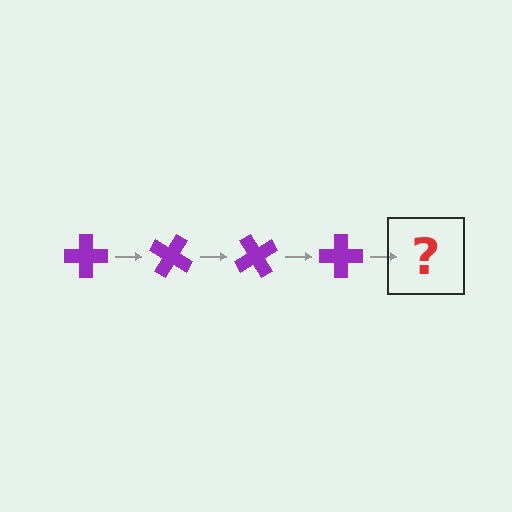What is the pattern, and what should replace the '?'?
The pattern is that the cross rotates 30 degrees each step. The '?' should be a purple cross rotated 120 degrees.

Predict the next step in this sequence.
The next step is a purple cross rotated 120 degrees.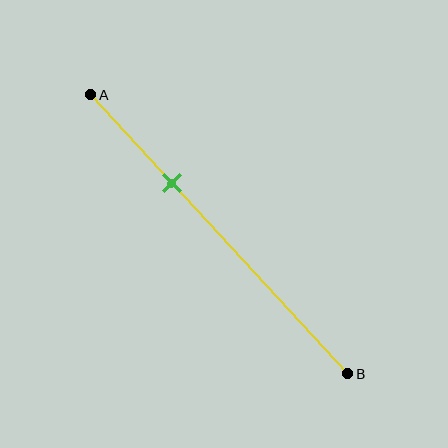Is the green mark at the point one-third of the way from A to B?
Yes, the mark is approximately at the one-third point.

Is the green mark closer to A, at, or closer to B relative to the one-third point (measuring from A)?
The green mark is approximately at the one-third point of segment AB.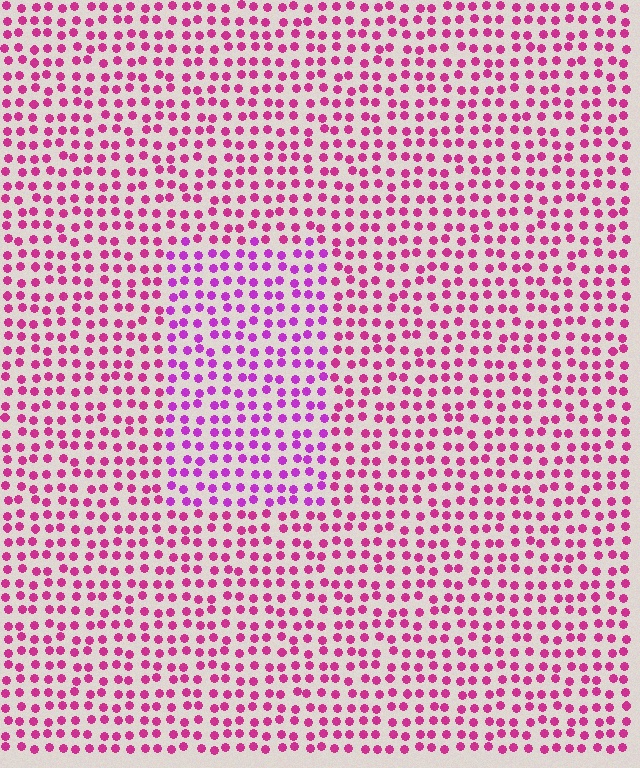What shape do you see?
I see a rectangle.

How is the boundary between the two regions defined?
The boundary is defined purely by a slight shift in hue (about 28 degrees). Spacing, size, and orientation are identical on both sides.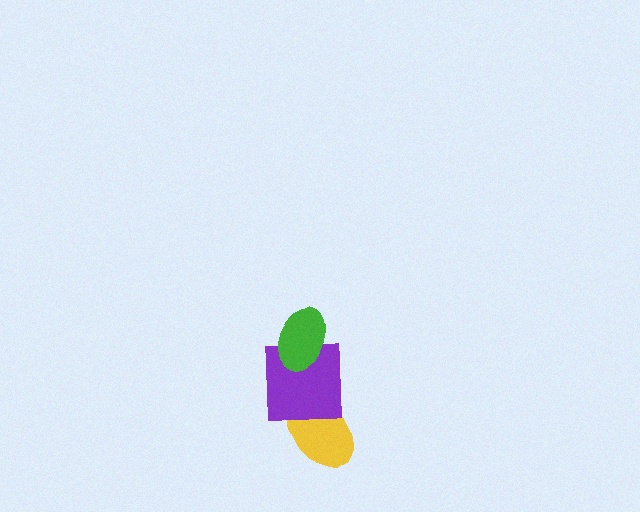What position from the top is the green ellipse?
The green ellipse is 1st from the top.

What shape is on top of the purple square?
The green ellipse is on top of the purple square.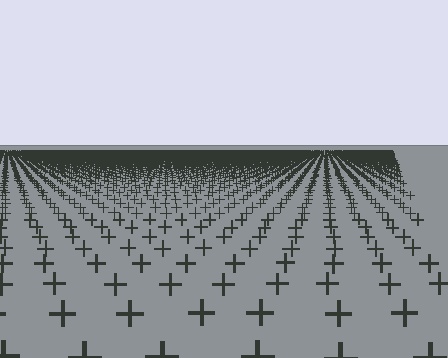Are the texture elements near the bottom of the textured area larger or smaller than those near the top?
Larger. Near the bottom, elements are closer to the viewer and appear at a bigger on-screen size.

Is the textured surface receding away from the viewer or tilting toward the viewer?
The surface is receding away from the viewer. Texture elements get smaller and denser toward the top.